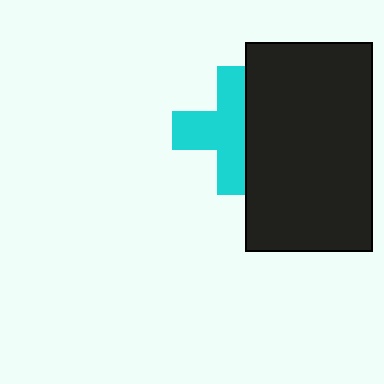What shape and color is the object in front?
The object in front is a black rectangle.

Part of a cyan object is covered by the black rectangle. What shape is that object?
It is a cross.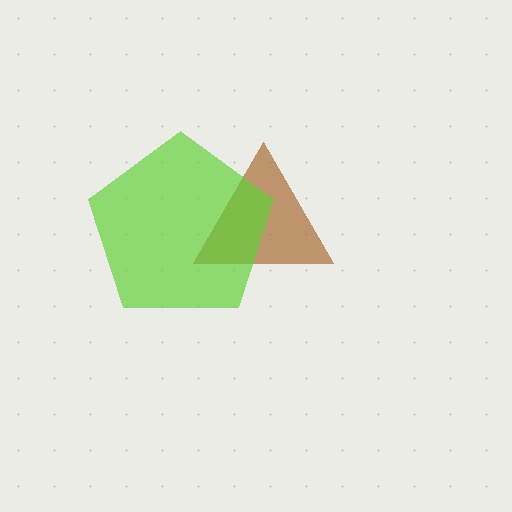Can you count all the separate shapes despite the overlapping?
Yes, there are 2 separate shapes.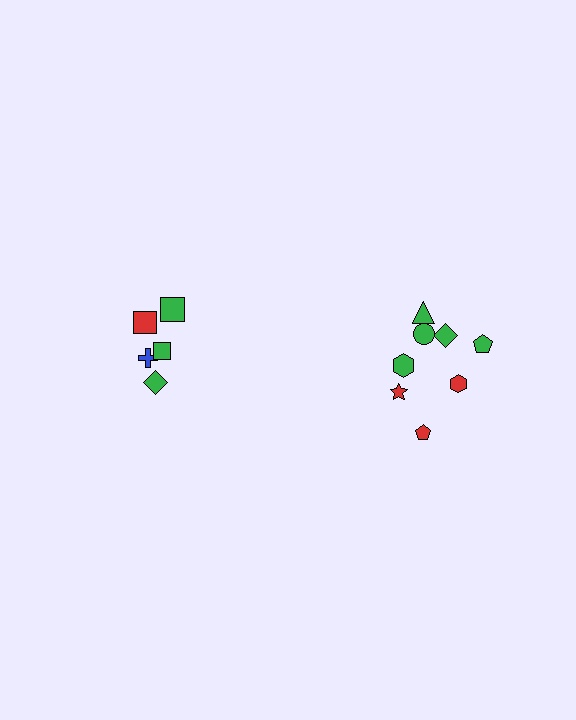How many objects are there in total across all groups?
There are 13 objects.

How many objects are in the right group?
There are 8 objects.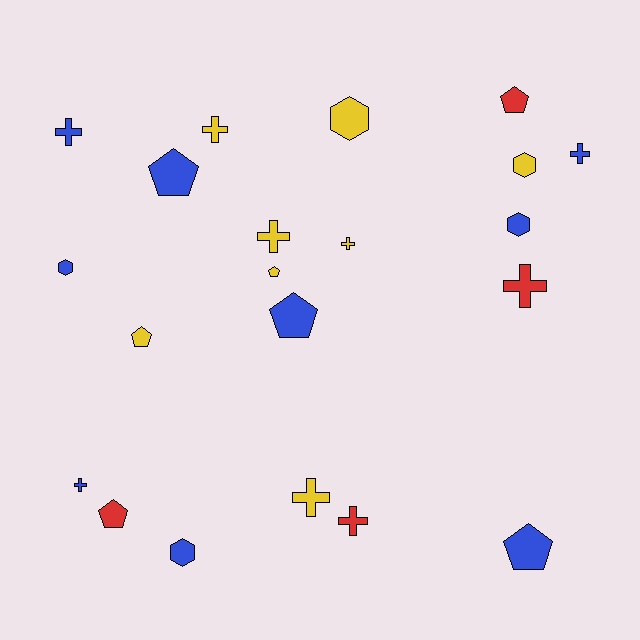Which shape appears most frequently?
Cross, with 9 objects.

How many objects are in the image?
There are 21 objects.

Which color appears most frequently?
Blue, with 9 objects.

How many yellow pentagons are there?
There are 2 yellow pentagons.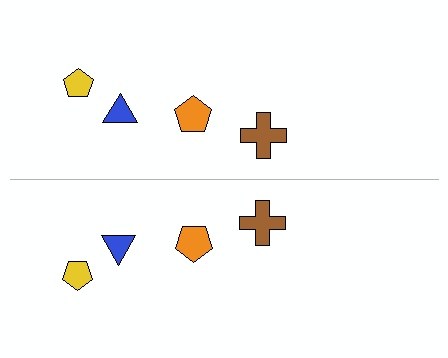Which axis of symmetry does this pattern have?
The pattern has a horizontal axis of symmetry running through the center of the image.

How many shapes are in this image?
There are 8 shapes in this image.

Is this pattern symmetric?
Yes, this pattern has bilateral (reflection) symmetry.